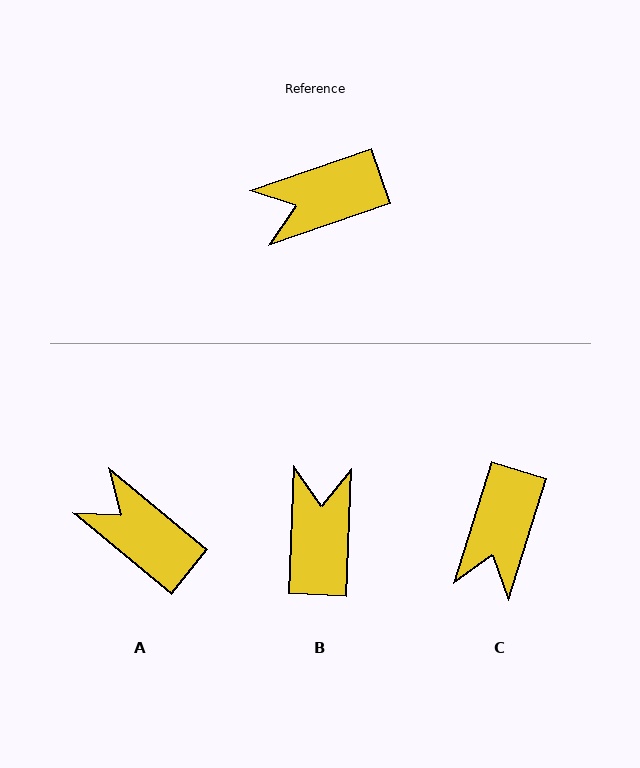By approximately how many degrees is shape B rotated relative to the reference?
Approximately 112 degrees clockwise.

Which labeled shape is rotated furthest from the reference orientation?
B, about 112 degrees away.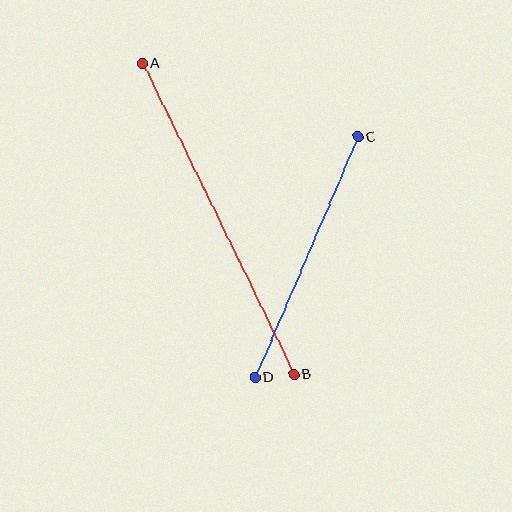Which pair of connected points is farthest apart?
Points A and B are farthest apart.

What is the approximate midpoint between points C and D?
The midpoint is at approximately (306, 257) pixels.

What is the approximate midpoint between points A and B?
The midpoint is at approximately (218, 219) pixels.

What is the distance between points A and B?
The distance is approximately 346 pixels.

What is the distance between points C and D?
The distance is approximately 261 pixels.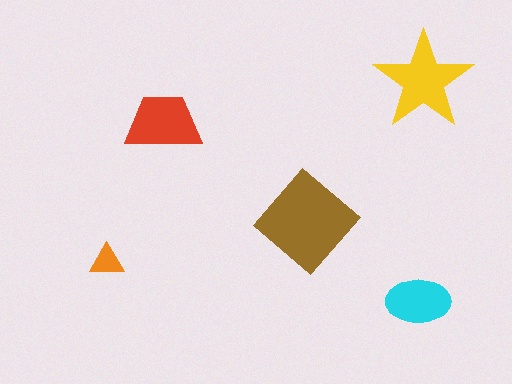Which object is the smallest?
The orange triangle.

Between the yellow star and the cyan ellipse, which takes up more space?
The yellow star.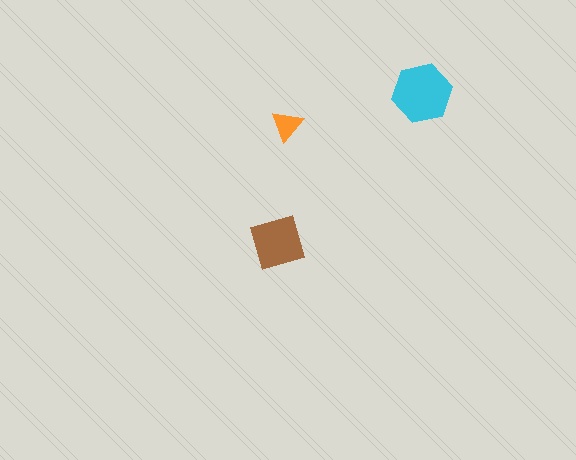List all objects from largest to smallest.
The cyan hexagon, the brown square, the orange triangle.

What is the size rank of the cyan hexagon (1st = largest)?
1st.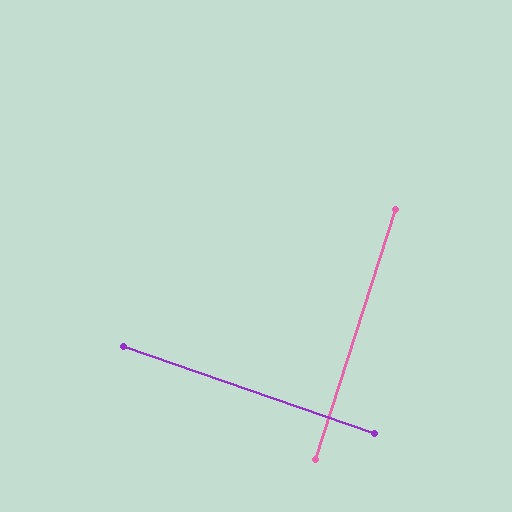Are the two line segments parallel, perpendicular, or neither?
Perpendicular — they meet at approximately 89°.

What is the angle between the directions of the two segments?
Approximately 89 degrees.